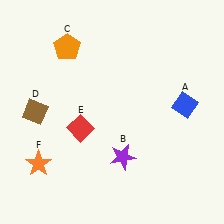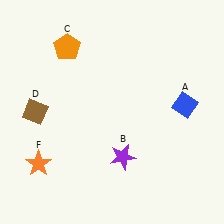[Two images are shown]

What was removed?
The red diamond (E) was removed in Image 2.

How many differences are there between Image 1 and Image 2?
There is 1 difference between the two images.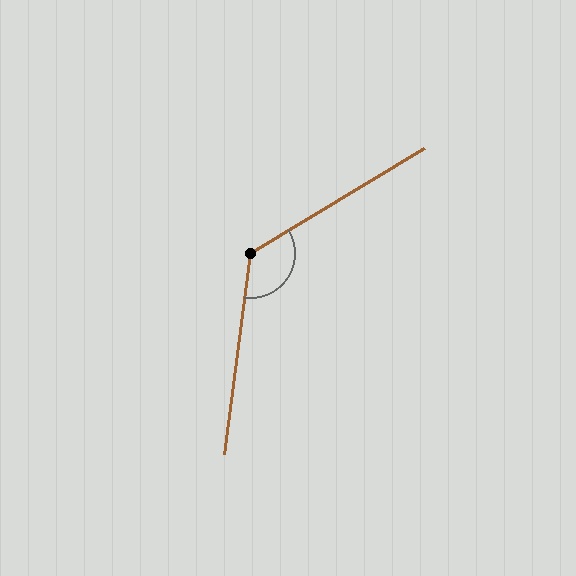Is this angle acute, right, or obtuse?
It is obtuse.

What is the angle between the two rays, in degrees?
Approximately 128 degrees.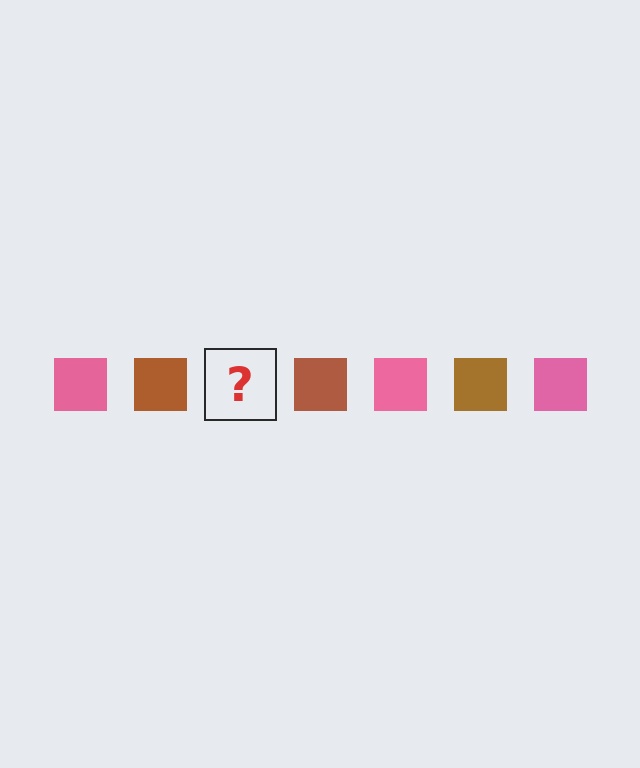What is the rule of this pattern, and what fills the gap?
The rule is that the pattern cycles through pink, brown squares. The gap should be filled with a pink square.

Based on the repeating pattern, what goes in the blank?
The blank should be a pink square.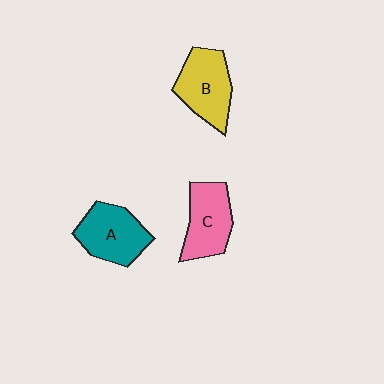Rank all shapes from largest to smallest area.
From largest to smallest: B (yellow), A (teal), C (pink).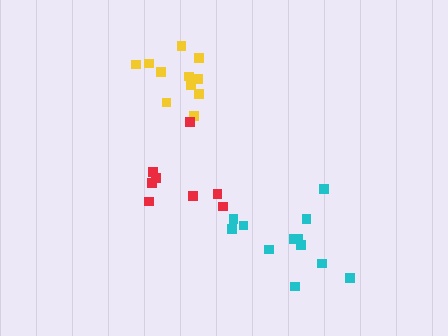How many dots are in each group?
Group 1: 11 dots, Group 2: 12 dots, Group 3: 8 dots (31 total).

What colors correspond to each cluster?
The clusters are colored: yellow, cyan, red.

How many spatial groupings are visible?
There are 3 spatial groupings.